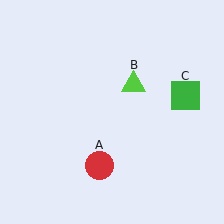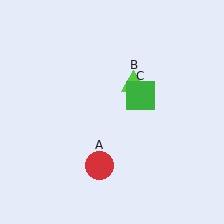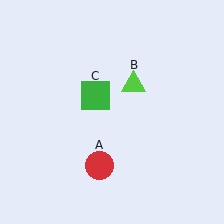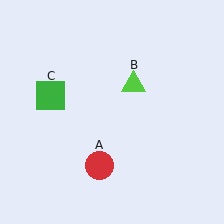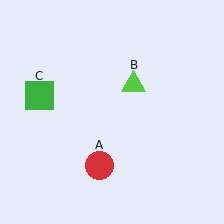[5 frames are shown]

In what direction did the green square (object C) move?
The green square (object C) moved left.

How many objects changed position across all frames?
1 object changed position: green square (object C).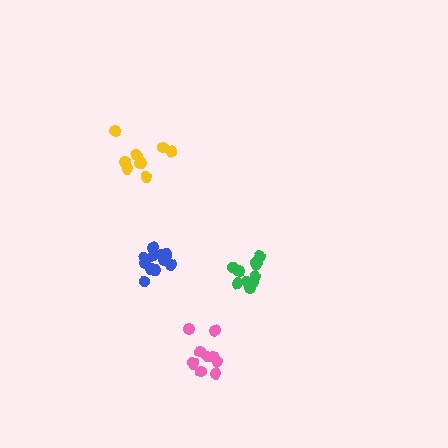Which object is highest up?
The yellow cluster is topmost.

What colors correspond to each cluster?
The clusters are colored: green, yellow, pink, blue.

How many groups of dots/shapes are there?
There are 4 groups.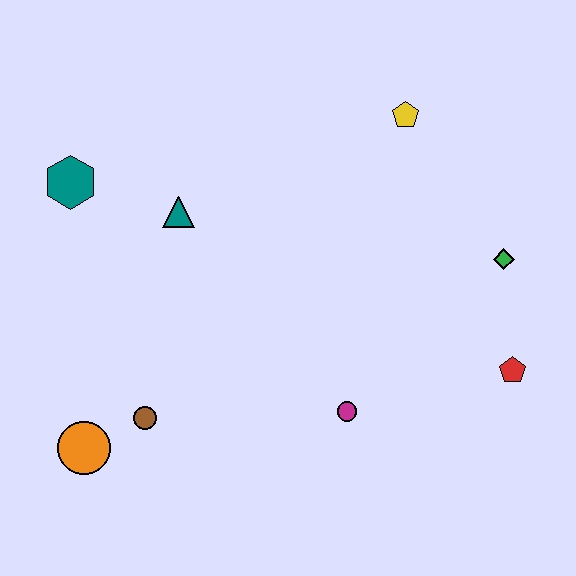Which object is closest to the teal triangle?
The teal hexagon is closest to the teal triangle.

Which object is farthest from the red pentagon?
The teal hexagon is farthest from the red pentagon.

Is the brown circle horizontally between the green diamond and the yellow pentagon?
No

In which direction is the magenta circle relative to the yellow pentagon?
The magenta circle is below the yellow pentagon.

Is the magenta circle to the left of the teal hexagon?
No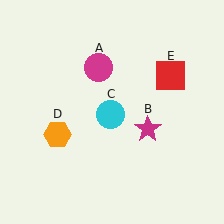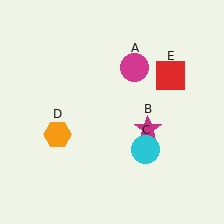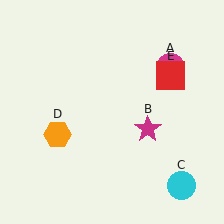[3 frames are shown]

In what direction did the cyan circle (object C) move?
The cyan circle (object C) moved down and to the right.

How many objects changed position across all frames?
2 objects changed position: magenta circle (object A), cyan circle (object C).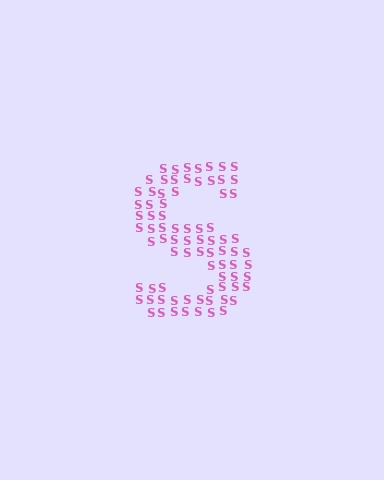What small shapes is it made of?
It is made of small letter S's.